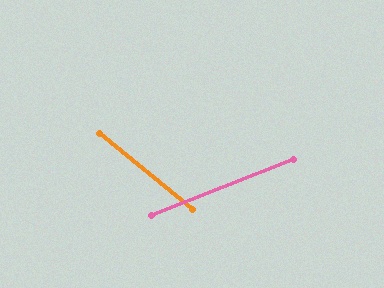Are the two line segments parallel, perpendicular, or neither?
Neither parallel nor perpendicular — they differ by about 61°.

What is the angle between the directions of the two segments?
Approximately 61 degrees.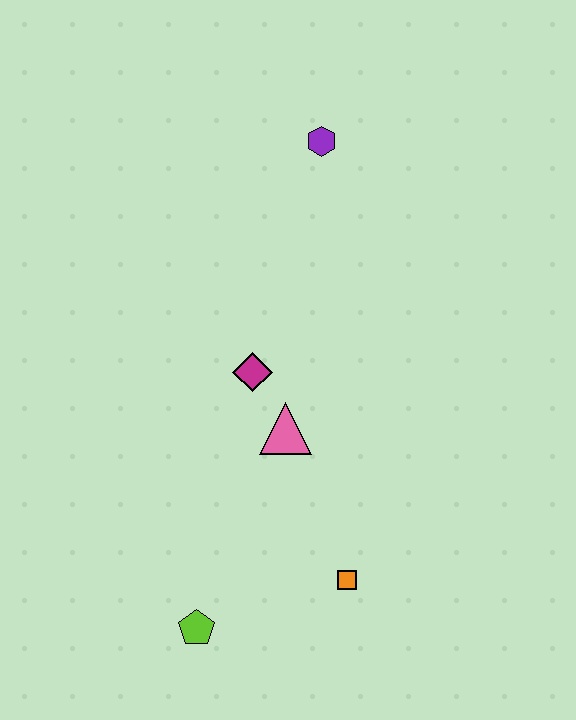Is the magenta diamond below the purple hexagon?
Yes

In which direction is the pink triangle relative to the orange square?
The pink triangle is above the orange square.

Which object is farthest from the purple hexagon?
The lime pentagon is farthest from the purple hexagon.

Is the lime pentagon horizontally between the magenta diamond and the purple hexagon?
No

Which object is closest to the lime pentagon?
The orange square is closest to the lime pentagon.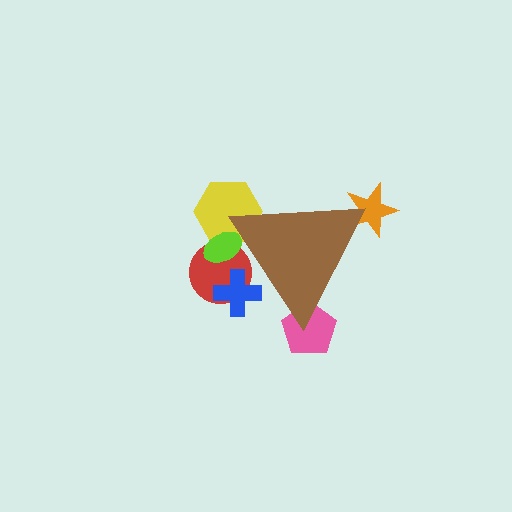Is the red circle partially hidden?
Yes, the red circle is partially hidden behind the brown triangle.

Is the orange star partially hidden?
Yes, the orange star is partially hidden behind the brown triangle.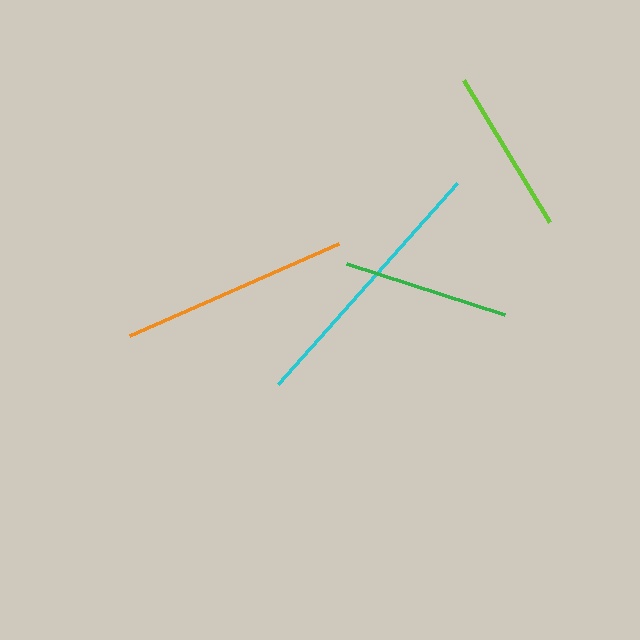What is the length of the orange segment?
The orange segment is approximately 229 pixels long.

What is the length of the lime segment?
The lime segment is approximately 166 pixels long.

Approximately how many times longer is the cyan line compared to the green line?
The cyan line is approximately 1.6 times the length of the green line.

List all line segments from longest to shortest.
From longest to shortest: cyan, orange, green, lime.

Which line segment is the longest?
The cyan line is the longest at approximately 269 pixels.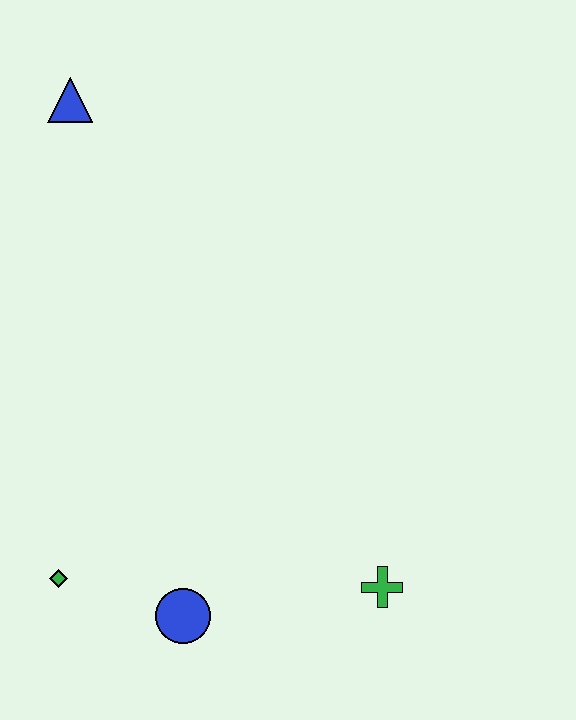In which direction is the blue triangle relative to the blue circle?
The blue triangle is above the blue circle.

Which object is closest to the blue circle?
The green diamond is closest to the blue circle.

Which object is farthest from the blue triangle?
The green cross is farthest from the blue triangle.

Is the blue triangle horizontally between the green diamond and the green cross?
Yes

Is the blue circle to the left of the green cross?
Yes